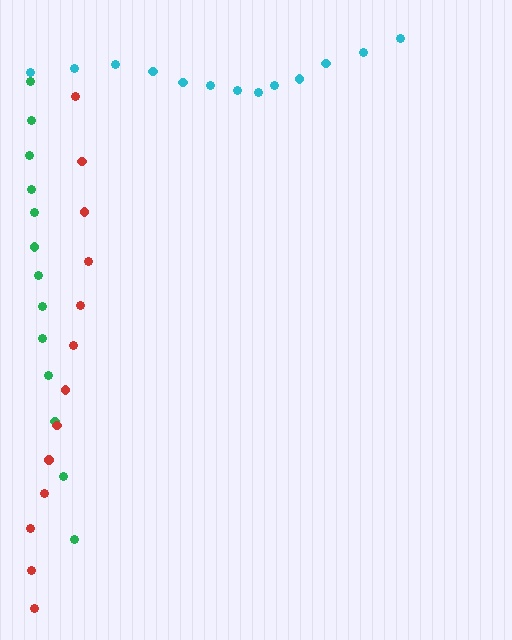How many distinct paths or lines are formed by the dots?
There are 3 distinct paths.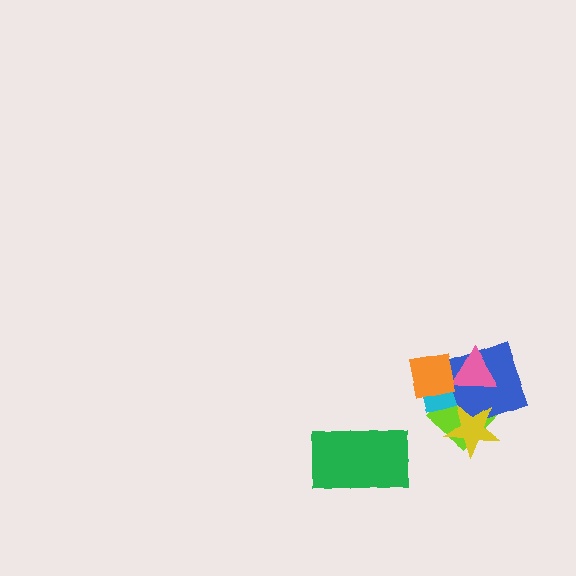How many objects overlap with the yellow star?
3 objects overlap with the yellow star.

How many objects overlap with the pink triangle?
4 objects overlap with the pink triangle.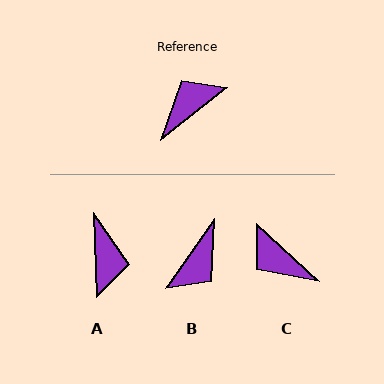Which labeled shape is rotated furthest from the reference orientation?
B, about 163 degrees away.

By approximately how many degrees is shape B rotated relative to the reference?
Approximately 163 degrees clockwise.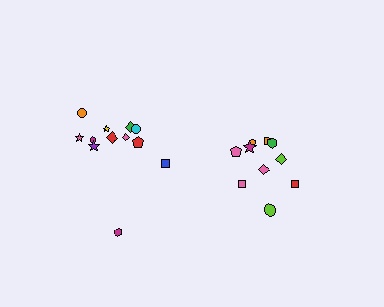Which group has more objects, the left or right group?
The left group.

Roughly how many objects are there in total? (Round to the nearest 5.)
Roughly 20 objects in total.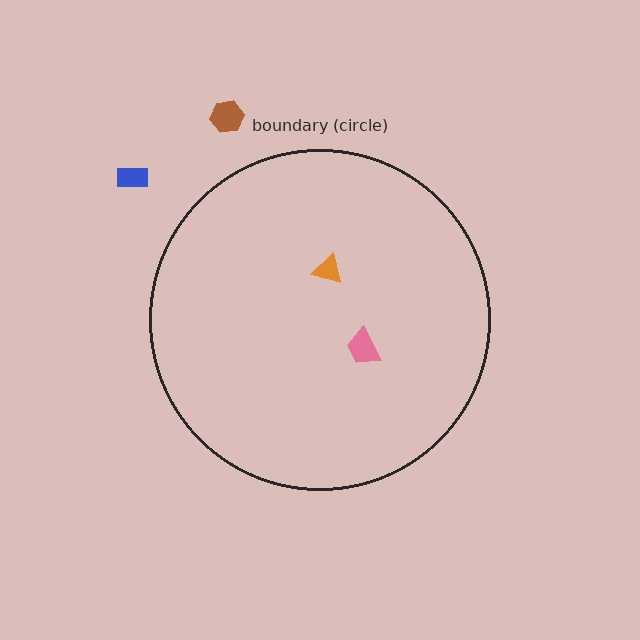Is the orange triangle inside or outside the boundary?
Inside.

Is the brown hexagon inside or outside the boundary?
Outside.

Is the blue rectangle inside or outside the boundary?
Outside.